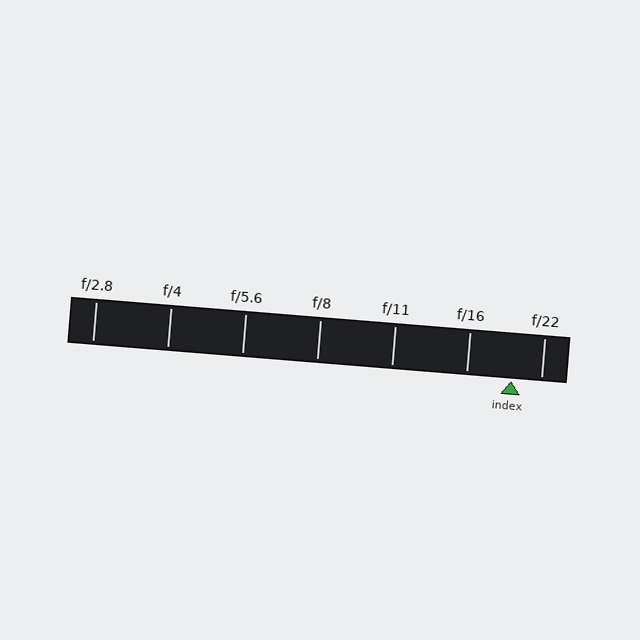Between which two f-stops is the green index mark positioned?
The index mark is between f/16 and f/22.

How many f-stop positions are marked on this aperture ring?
There are 7 f-stop positions marked.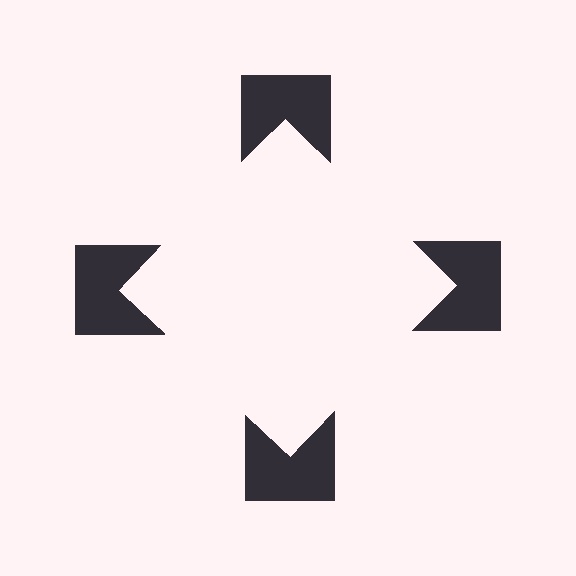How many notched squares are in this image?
There are 4 — one at each vertex of the illusory square.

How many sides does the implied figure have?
4 sides.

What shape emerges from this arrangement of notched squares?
An illusory square — its edges are inferred from the aligned wedge cuts in the notched squares, not physically drawn.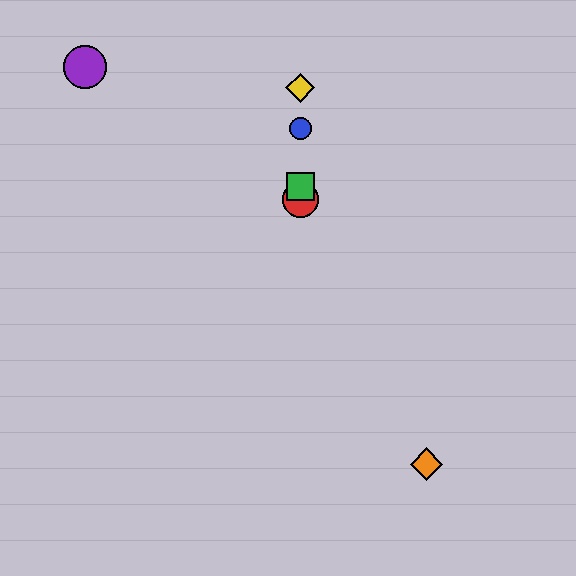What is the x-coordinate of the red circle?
The red circle is at x≈300.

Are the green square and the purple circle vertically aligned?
No, the green square is at x≈300 and the purple circle is at x≈85.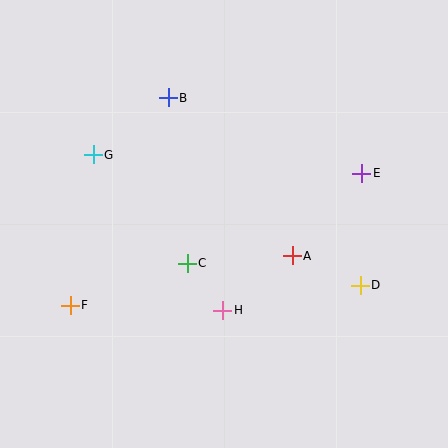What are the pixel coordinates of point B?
Point B is at (168, 98).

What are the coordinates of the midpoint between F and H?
The midpoint between F and H is at (146, 308).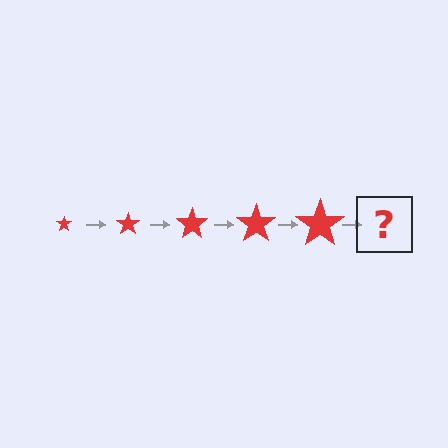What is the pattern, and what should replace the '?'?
The pattern is that the star gets progressively larger each step. The '?' should be a red star, larger than the previous one.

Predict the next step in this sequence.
The next step is a red star, larger than the previous one.